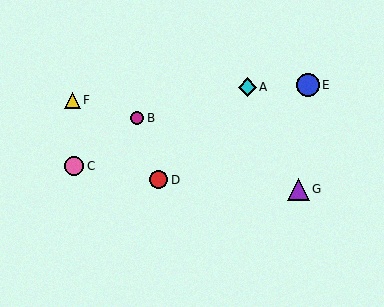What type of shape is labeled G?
Shape G is a purple triangle.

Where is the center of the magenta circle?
The center of the magenta circle is at (137, 118).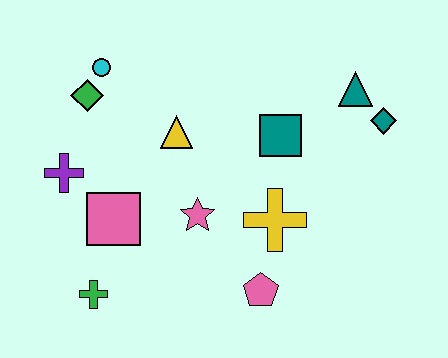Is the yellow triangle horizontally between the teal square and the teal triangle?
No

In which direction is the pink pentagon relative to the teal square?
The pink pentagon is below the teal square.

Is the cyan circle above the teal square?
Yes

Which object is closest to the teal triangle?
The teal diamond is closest to the teal triangle.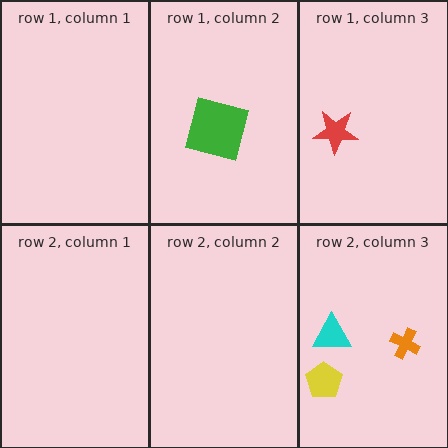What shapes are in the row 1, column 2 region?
The green square.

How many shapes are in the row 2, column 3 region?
3.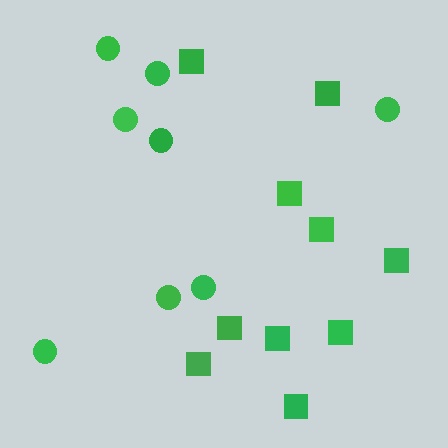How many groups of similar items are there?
There are 2 groups: one group of squares (10) and one group of circles (8).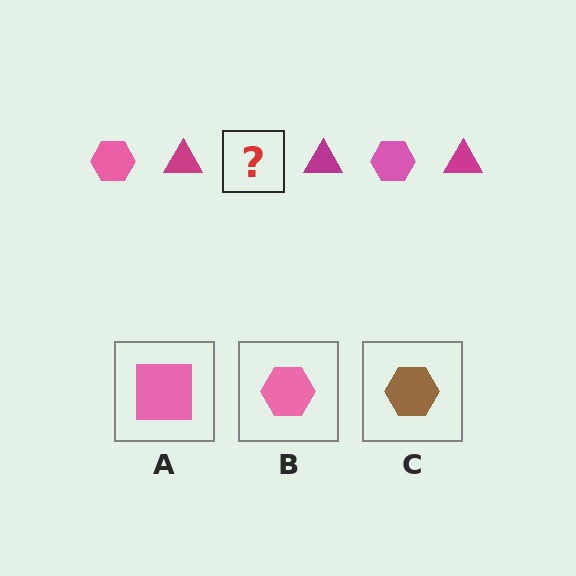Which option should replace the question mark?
Option B.